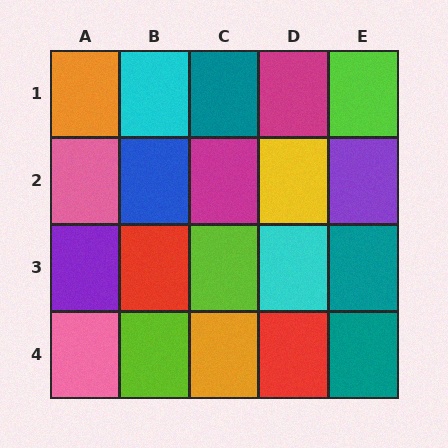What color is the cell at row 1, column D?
Magenta.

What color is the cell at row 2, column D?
Yellow.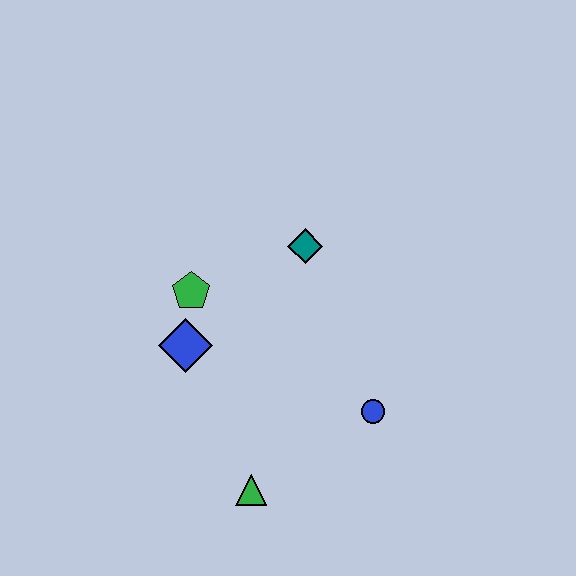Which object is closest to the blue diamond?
The green pentagon is closest to the blue diamond.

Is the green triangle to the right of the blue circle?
No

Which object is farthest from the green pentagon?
The blue circle is farthest from the green pentagon.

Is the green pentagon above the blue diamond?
Yes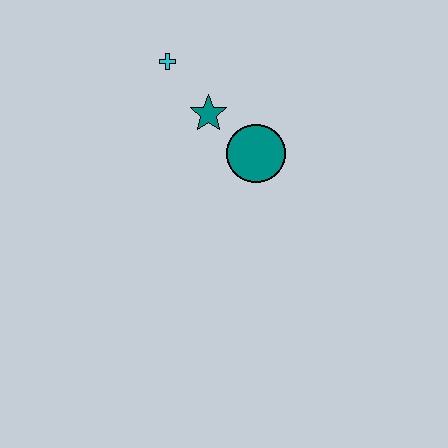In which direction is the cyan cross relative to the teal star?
The cyan cross is above the teal star.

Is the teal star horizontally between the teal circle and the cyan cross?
Yes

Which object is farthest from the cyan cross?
The teal circle is farthest from the cyan cross.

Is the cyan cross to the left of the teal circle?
Yes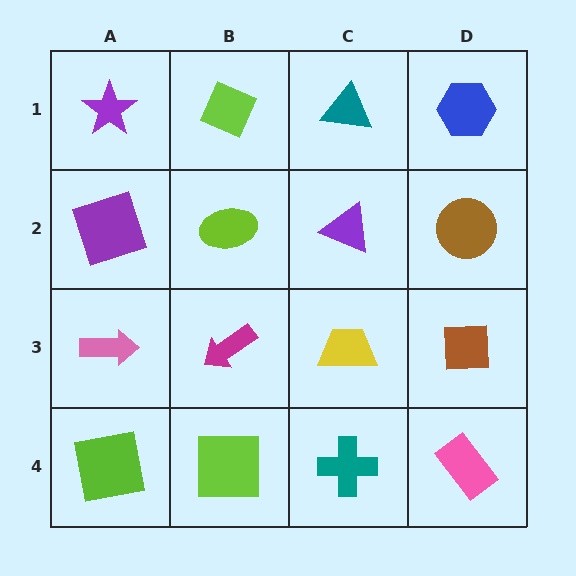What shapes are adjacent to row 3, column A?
A purple square (row 2, column A), a lime square (row 4, column A), a magenta arrow (row 3, column B).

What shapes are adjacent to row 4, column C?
A yellow trapezoid (row 3, column C), a lime square (row 4, column B), a pink rectangle (row 4, column D).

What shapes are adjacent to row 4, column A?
A pink arrow (row 3, column A), a lime square (row 4, column B).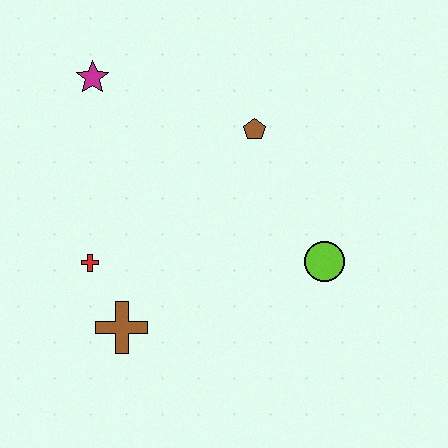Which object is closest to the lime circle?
The brown pentagon is closest to the lime circle.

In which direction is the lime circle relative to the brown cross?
The lime circle is to the right of the brown cross.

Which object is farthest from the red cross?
The lime circle is farthest from the red cross.